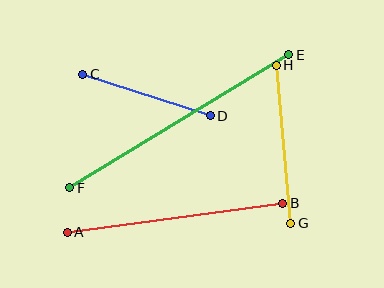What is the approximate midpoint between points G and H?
The midpoint is at approximately (283, 144) pixels.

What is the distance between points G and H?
The distance is approximately 159 pixels.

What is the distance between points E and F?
The distance is approximately 256 pixels.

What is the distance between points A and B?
The distance is approximately 217 pixels.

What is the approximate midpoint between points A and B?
The midpoint is at approximately (175, 218) pixels.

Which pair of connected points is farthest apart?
Points E and F are farthest apart.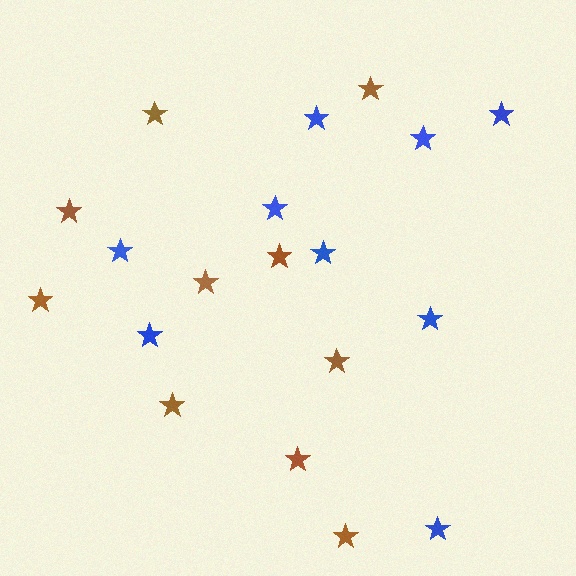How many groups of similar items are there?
There are 2 groups: one group of brown stars (10) and one group of blue stars (9).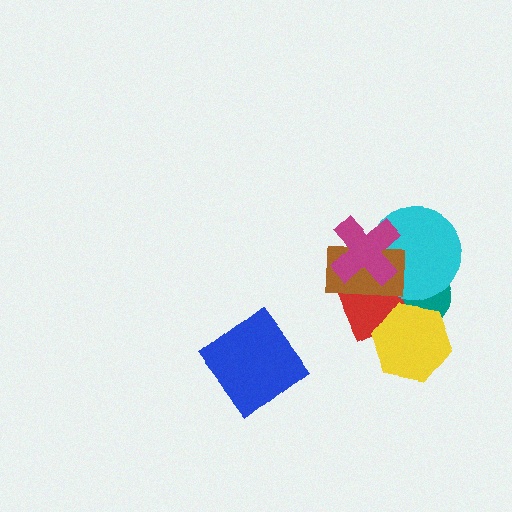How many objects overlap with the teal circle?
4 objects overlap with the teal circle.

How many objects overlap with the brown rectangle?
4 objects overlap with the brown rectangle.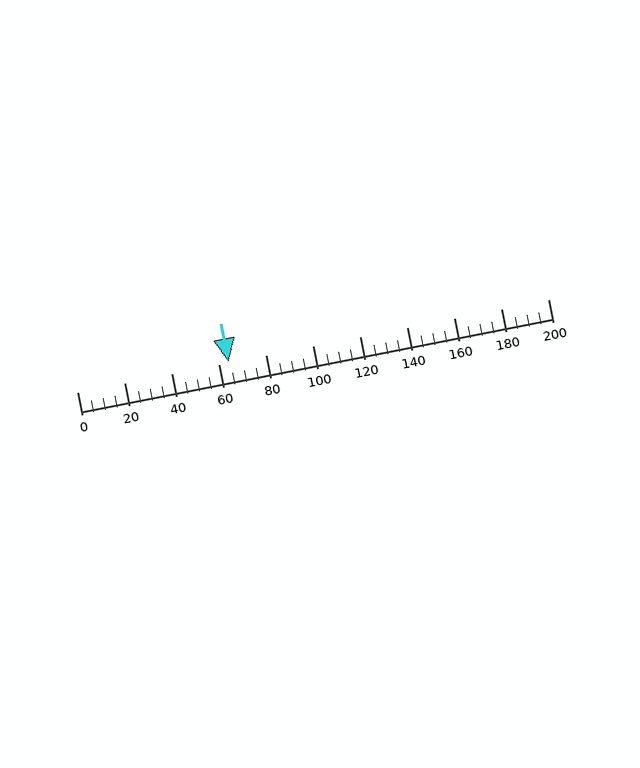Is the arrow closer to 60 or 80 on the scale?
The arrow is closer to 60.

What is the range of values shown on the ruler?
The ruler shows values from 0 to 200.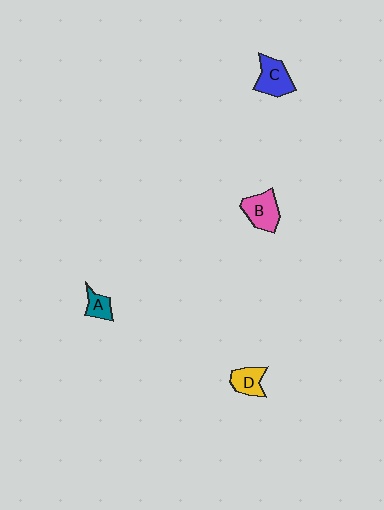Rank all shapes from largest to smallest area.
From largest to smallest: B (pink), C (blue), D (yellow), A (teal).